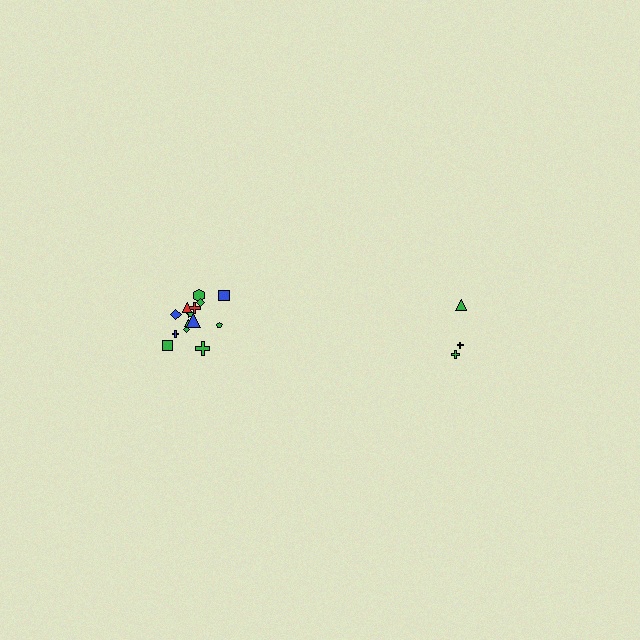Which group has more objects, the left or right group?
The left group.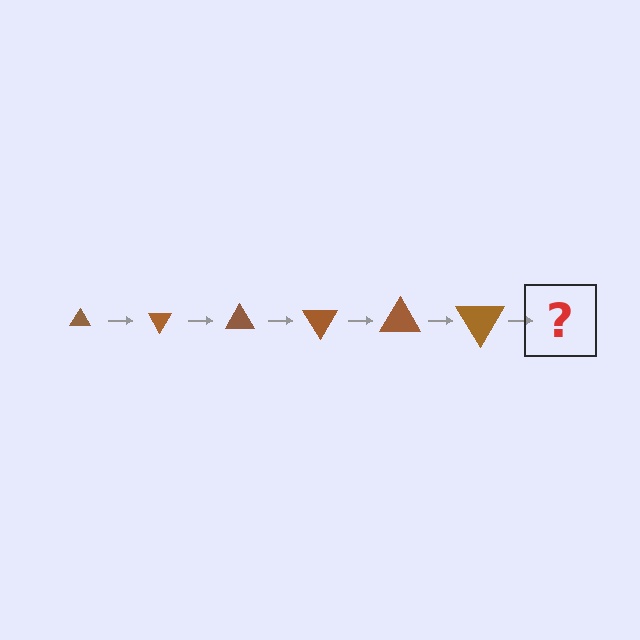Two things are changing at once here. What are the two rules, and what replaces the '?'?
The two rules are that the triangle grows larger each step and it rotates 60 degrees each step. The '?' should be a triangle, larger than the previous one and rotated 360 degrees from the start.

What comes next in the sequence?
The next element should be a triangle, larger than the previous one and rotated 360 degrees from the start.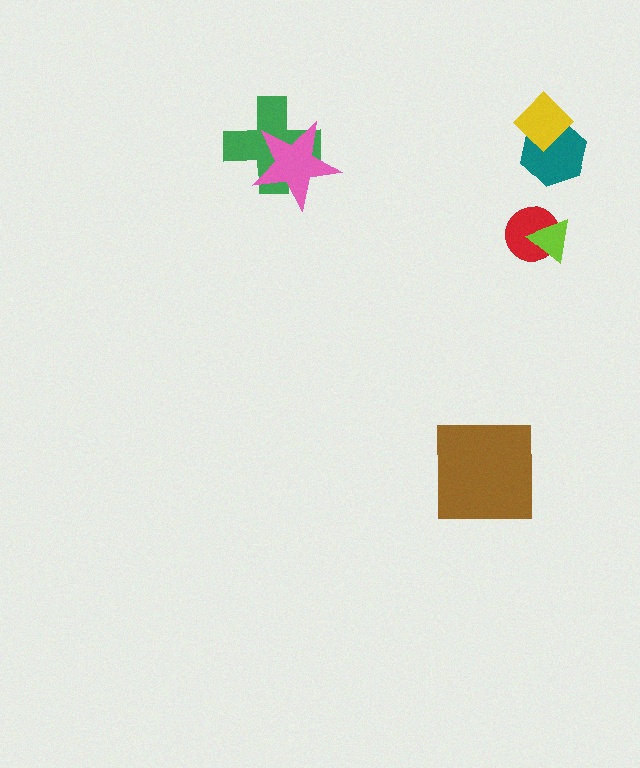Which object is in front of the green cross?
The pink star is in front of the green cross.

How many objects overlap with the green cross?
1 object overlaps with the green cross.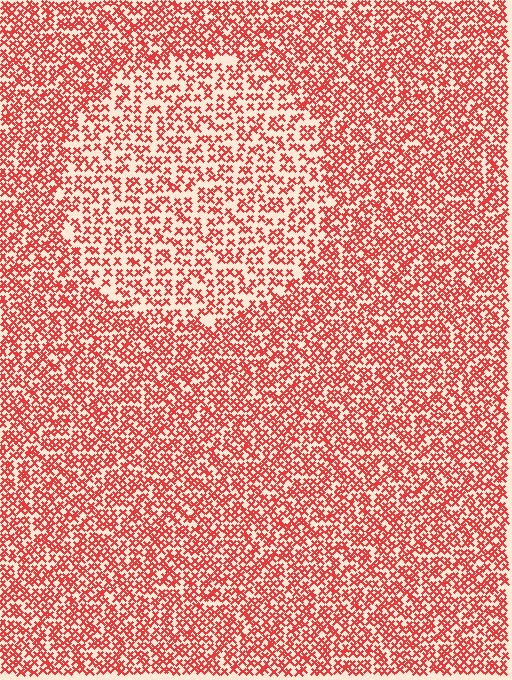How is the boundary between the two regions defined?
The boundary is defined by a change in element density (approximately 1.7x ratio). All elements are the same color, size, and shape.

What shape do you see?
I see a circle.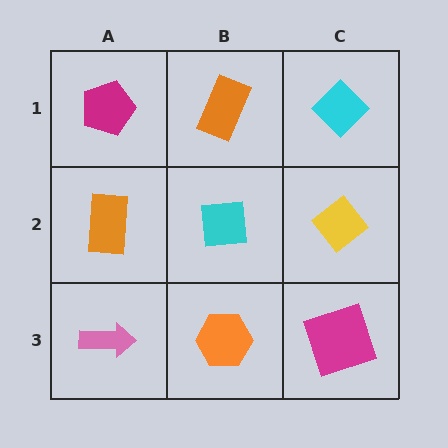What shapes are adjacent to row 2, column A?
A magenta pentagon (row 1, column A), a pink arrow (row 3, column A), a cyan square (row 2, column B).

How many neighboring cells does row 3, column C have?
2.